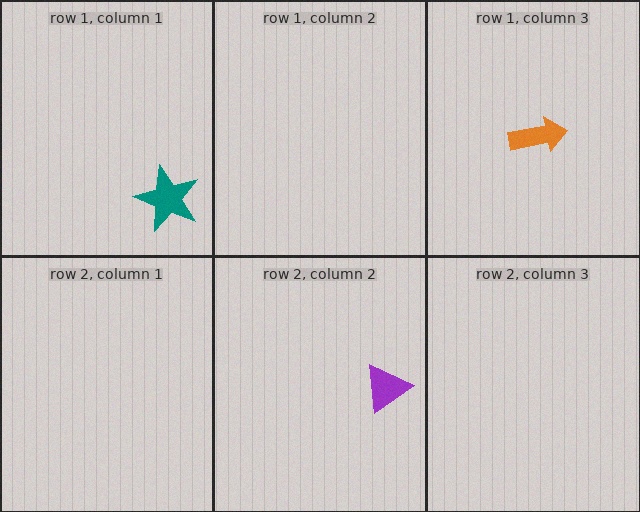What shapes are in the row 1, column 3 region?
The orange arrow.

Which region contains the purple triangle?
The row 2, column 2 region.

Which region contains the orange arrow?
The row 1, column 3 region.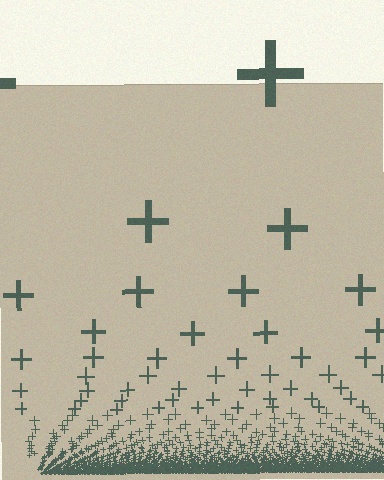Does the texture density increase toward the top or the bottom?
Density increases toward the bottom.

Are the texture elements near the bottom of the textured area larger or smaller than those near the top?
Smaller. The gradient is inverted — elements near the bottom are smaller and denser.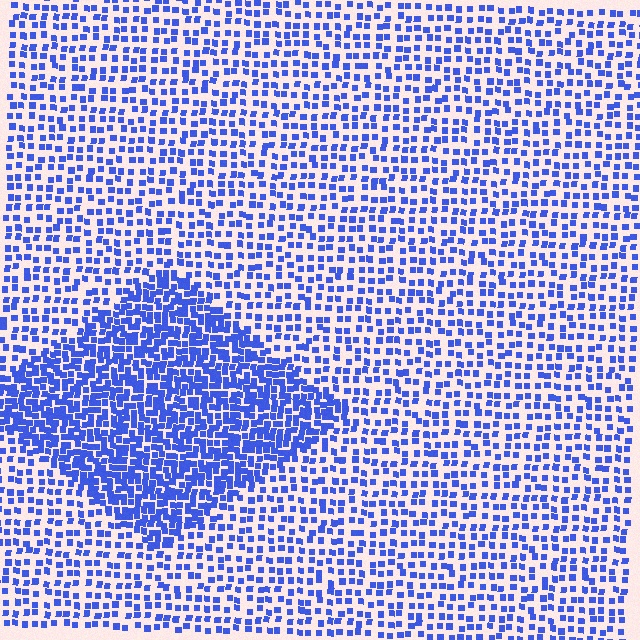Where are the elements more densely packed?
The elements are more densely packed inside the diamond boundary.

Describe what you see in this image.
The image contains small blue elements arranged at two different densities. A diamond-shaped region is visible where the elements are more densely packed than the surrounding area.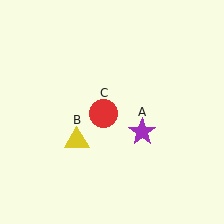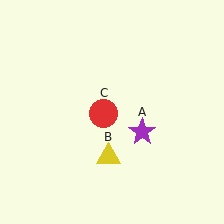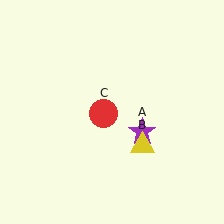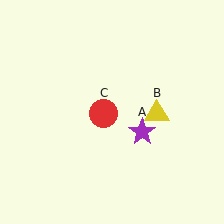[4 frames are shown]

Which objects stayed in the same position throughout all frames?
Purple star (object A) and red circle (object C) remained stationary.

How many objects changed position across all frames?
1 object changed position: yellow triangle (object B).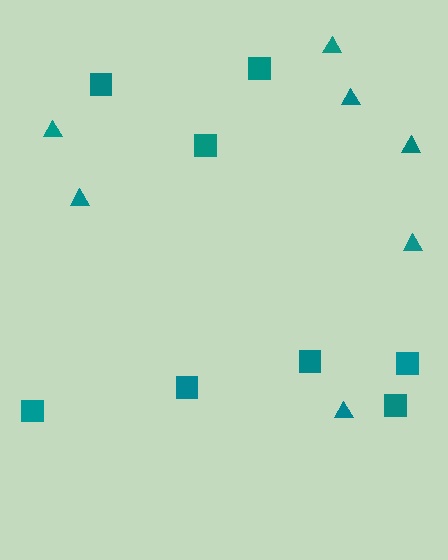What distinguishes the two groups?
There are 2 groups: one group of triangles (7) and one group of squares (8).